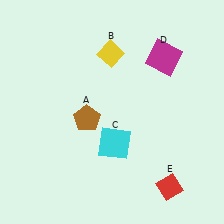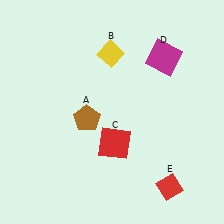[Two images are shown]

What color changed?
The square (C) changed from cyan in Image 1 to red in Image 2.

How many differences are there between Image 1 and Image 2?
There is 1 difference between the two images.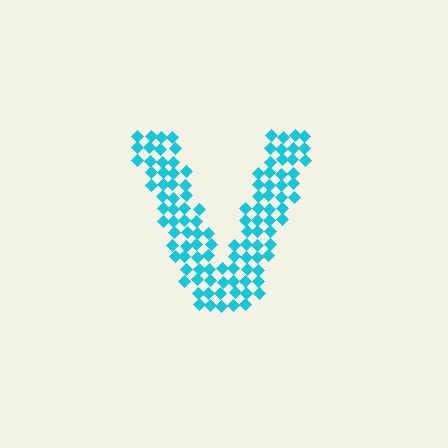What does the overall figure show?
The overall figure shows the letter V.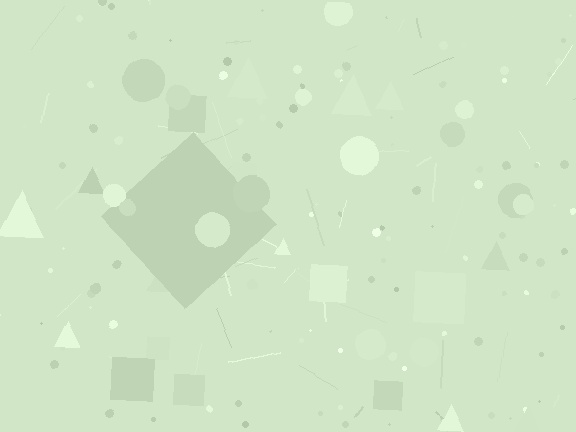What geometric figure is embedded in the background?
A diamond is embedded in the background.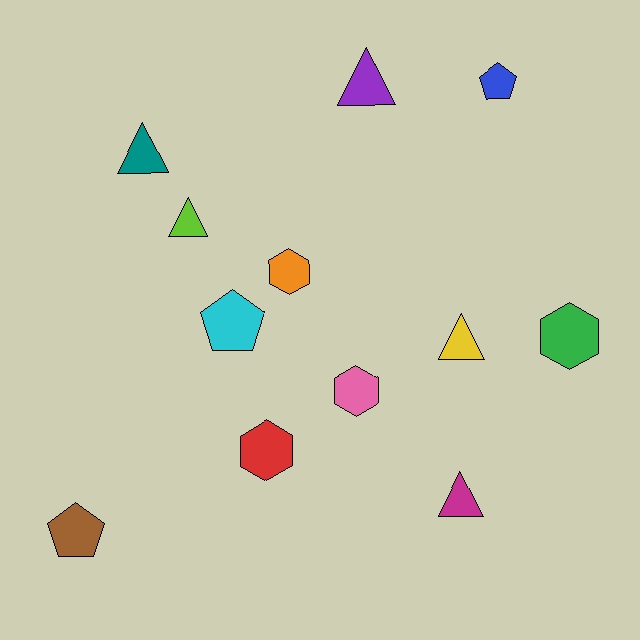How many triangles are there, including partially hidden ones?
There are 5 triangles.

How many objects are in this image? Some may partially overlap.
There are 12 objects.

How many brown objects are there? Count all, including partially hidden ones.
There is 1 brown object.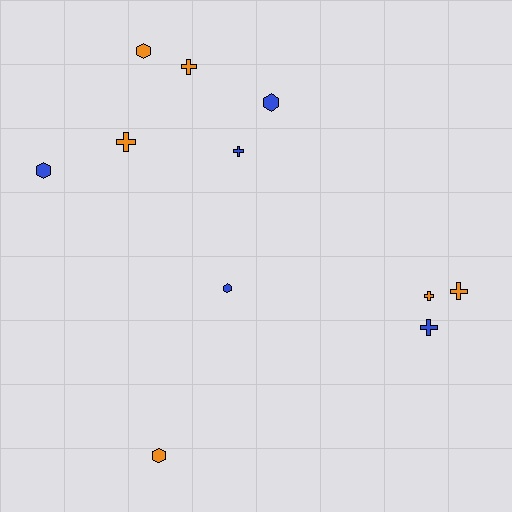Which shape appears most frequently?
Cross, with 6 objects.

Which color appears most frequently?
Orange, with 6 objects.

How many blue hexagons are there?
There are 3 blue hexagons.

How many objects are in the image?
There are 11 objects.